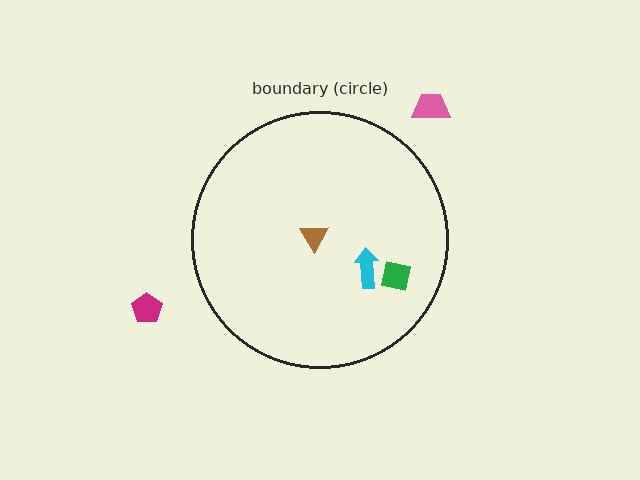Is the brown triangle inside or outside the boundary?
Inside.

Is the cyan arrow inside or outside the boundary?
Inside.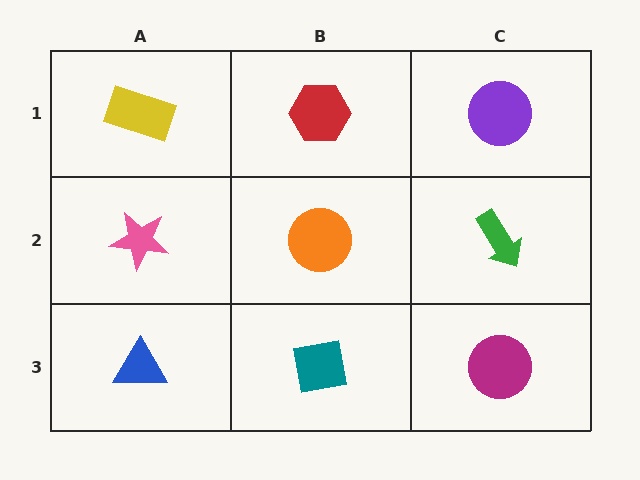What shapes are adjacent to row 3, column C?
A green arrow (row 2, column C), a teal square (row 3, column B).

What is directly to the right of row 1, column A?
A red hexagon.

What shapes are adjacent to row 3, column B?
An orange circle (row 2, column B), a blue triangle (row 3, column A), a magenta circle (row 3, column C).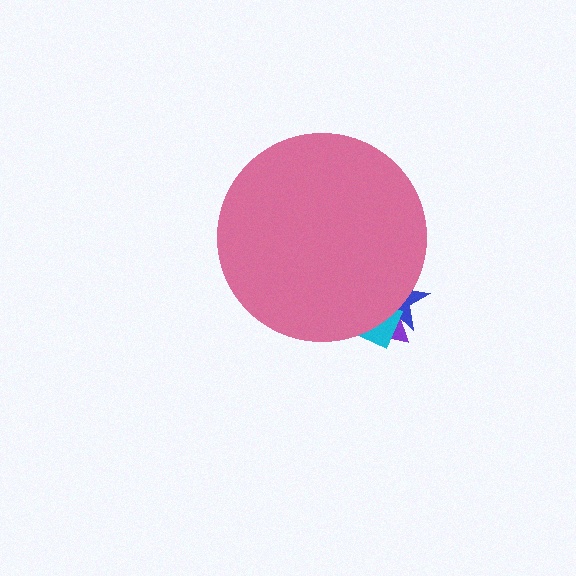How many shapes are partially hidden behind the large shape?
3 shapes are partially hidden.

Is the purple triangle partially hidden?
Yes, the purple triangle is partially hidden behind the pink circle.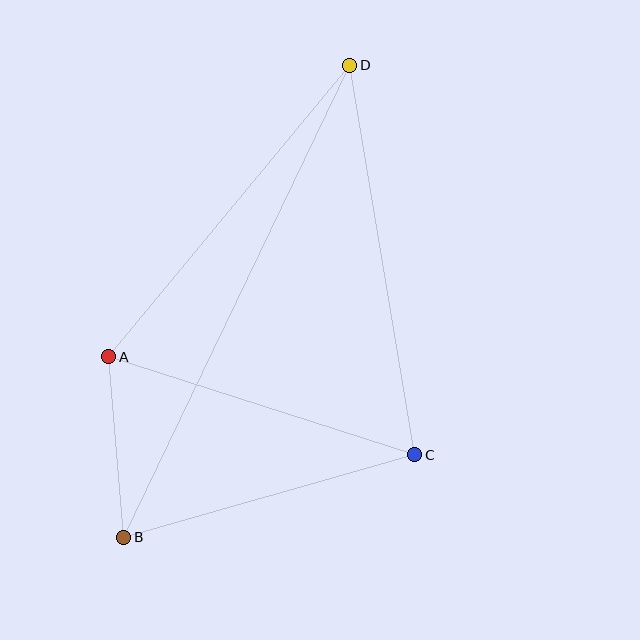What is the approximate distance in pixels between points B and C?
The distance between B and C is approximately 303 pixels.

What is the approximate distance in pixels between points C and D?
The distance between C and D is approximately 395 pixels.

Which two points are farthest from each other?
Points B and D are farthest from each other.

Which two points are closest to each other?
Points A and B are closest to each other.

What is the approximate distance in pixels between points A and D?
The distance between A and D is approximately 379 pixels.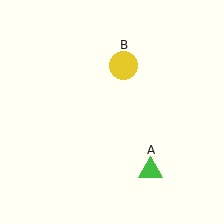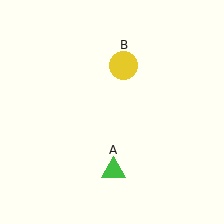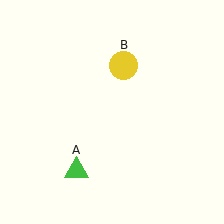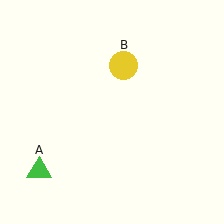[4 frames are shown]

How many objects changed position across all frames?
1 object changed position: green triangle (object A).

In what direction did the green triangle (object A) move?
The green triangle (object A) moved left.